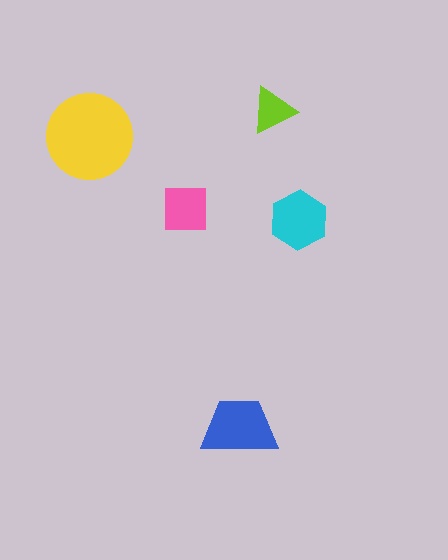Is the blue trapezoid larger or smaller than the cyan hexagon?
Larger.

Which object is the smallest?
The lime triangle.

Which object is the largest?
The yellow circle.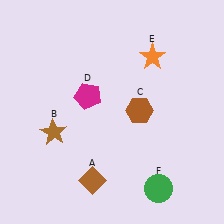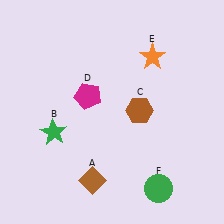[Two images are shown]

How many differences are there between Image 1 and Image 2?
There is 1 difference between the two images.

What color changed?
The star (B) changed from brown in Image 1 to green in Image 2.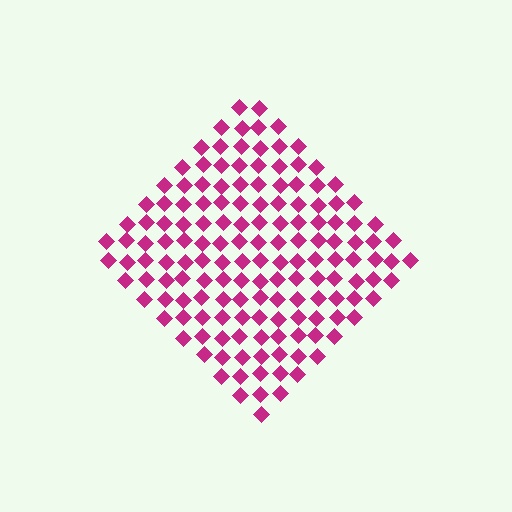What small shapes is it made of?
It is made of small diamonds.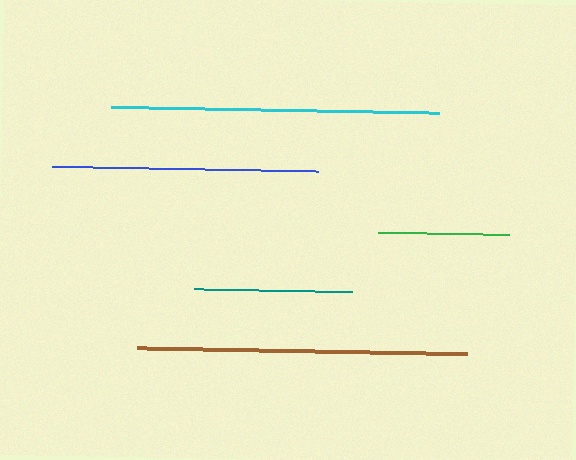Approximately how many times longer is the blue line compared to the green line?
The blue line is approximately 2.0 times the length of the green line.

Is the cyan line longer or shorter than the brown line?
The brown line is longer than the cyan line.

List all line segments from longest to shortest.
From longest to shortest: brown, cyan, blue, teal, green.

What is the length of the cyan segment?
The cyan segment is approximately 328 pixels long.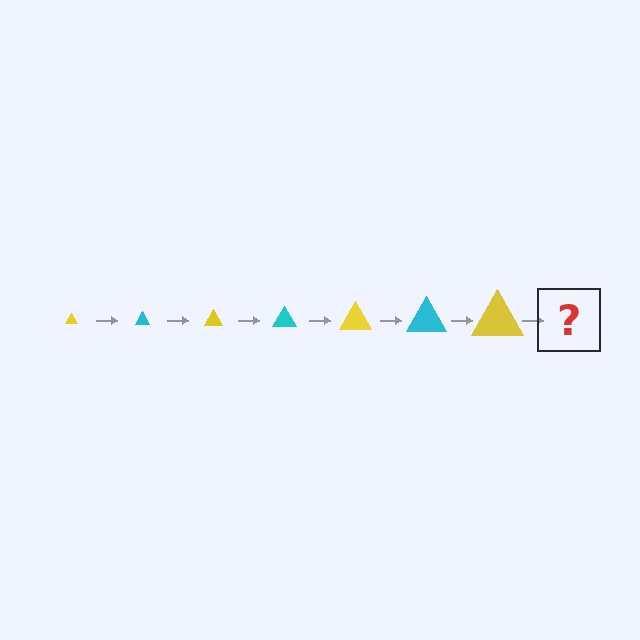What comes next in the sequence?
The next element should be a cyan triangle, larger than the previous one.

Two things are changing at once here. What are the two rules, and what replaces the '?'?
The two rules are that the triangle grows larger each step and the color cycles through yellow and cyan. The '?' should be a cyan triangle, larger than the previous one.